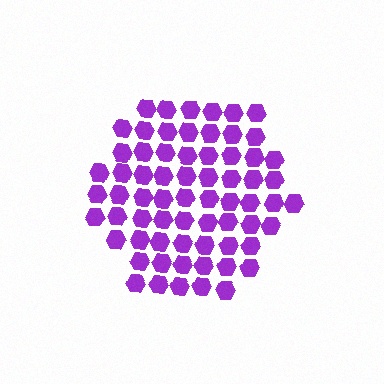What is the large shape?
The large shape is a hexagon.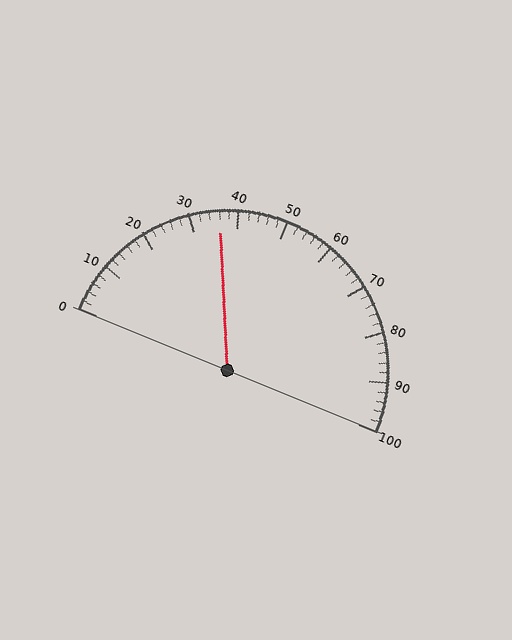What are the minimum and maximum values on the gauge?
The gauge ranges from 0 to 100.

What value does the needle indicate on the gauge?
The needle indicates approximately 36.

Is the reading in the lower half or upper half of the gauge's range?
The reading is in the lower half of the range (0 to 100).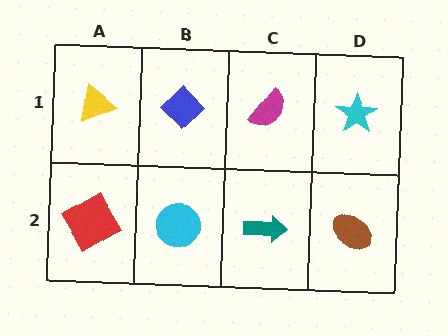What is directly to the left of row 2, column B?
A red diamond.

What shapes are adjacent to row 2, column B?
A blue diamond (row 1, column B), a red diamond (row 2, column A), a teal arrow (row 2, column C).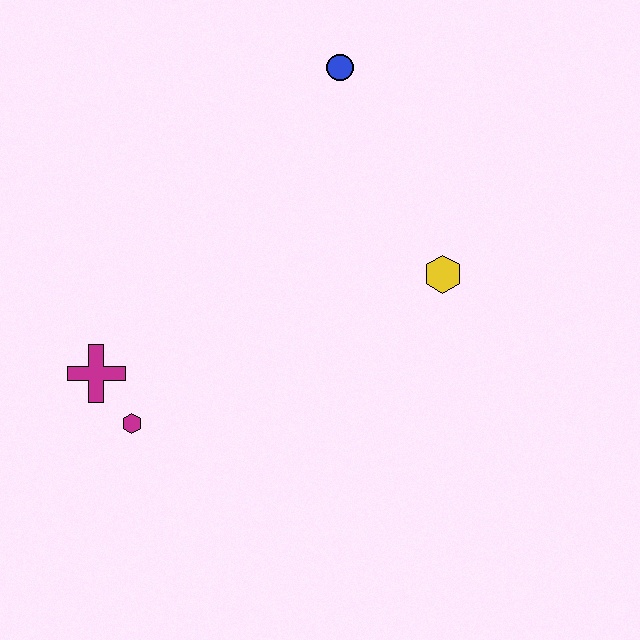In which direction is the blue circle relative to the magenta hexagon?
The blue circle is above the magenta hexagon.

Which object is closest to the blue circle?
The yellow hexagon is closest to the blue circle.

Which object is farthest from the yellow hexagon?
The magenta cross is farthest from the yellow hexagon.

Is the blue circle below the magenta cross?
No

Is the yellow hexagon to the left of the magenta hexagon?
No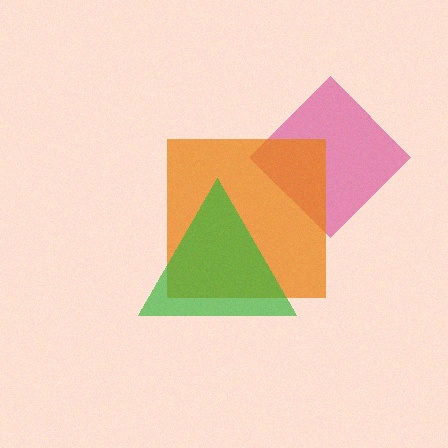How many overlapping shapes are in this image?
There are 3 overlapping shapes in the image.